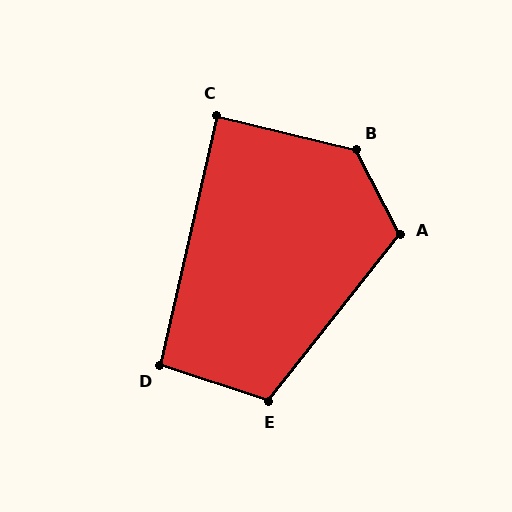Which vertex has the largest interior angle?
B, at approximately 131 degrees.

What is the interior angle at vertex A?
Approximately 114 degrees (obtuse).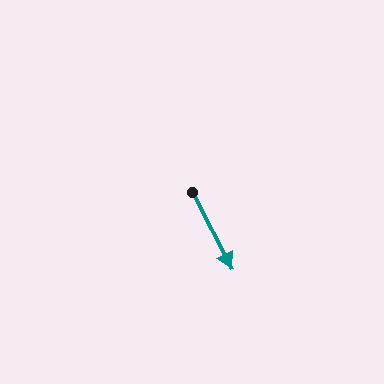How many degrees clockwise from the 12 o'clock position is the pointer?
Approximately 153 degrees.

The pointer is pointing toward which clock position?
Roughly 5 o'clock.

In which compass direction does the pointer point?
Southeast.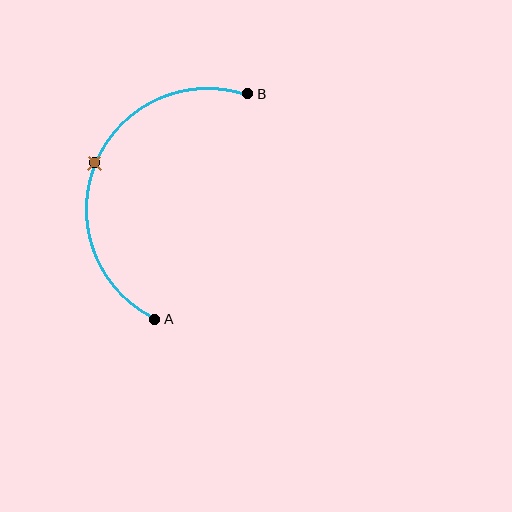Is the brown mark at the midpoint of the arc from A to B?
Yes. The brown mark lies on the arc at equal arc-length from both A and B — it is the arc midpoint.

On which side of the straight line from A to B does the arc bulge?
The arc bulges to the left of the straight line connecting A and B.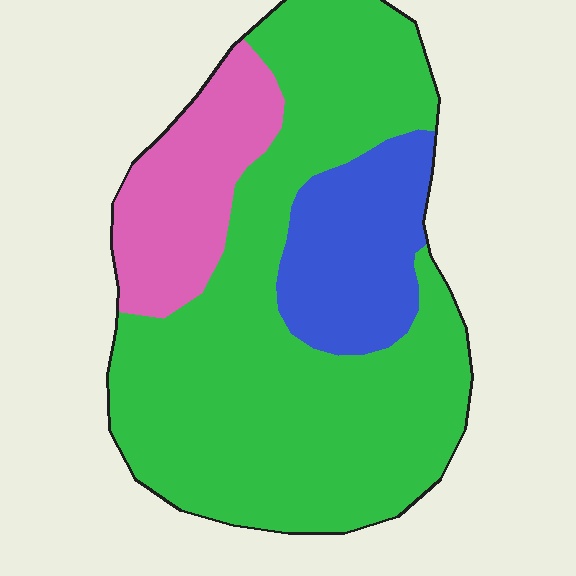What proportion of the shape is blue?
Blue takes up about one sixth (1/6) of the shape.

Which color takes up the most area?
Green, at roughly 65%.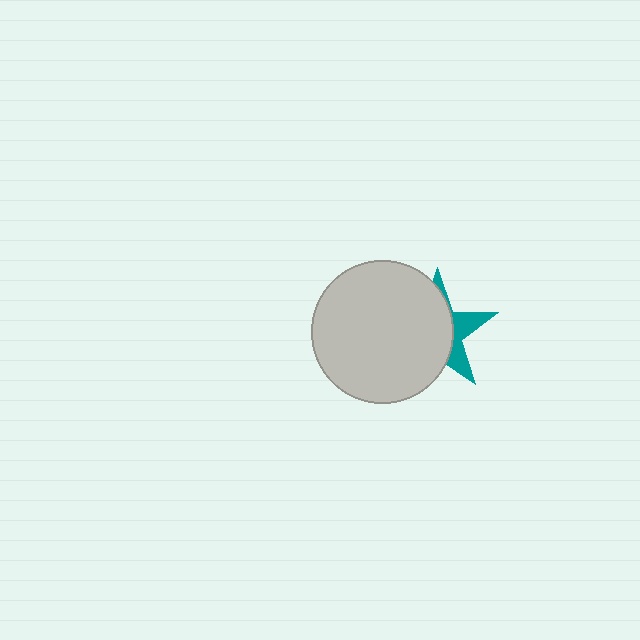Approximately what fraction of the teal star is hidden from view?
Roughly 68% of the teal star is hidden behind the light gray circle.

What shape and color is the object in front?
The object in front is a light gray circle.